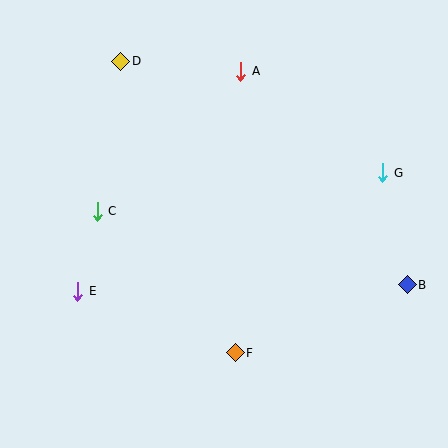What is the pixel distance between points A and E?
The distance between A and E is 274 pixels.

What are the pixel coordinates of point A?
Point A is at (241, 71).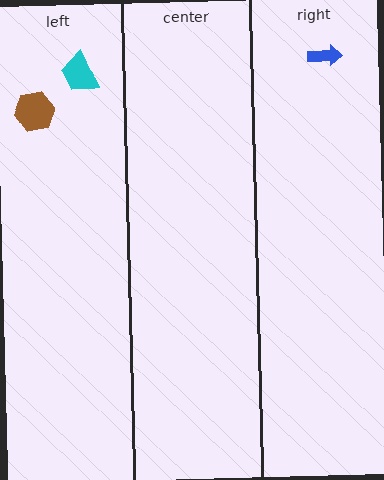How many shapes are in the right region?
1.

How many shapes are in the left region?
2.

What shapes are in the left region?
The brown hexagon, the cyan trapezoid.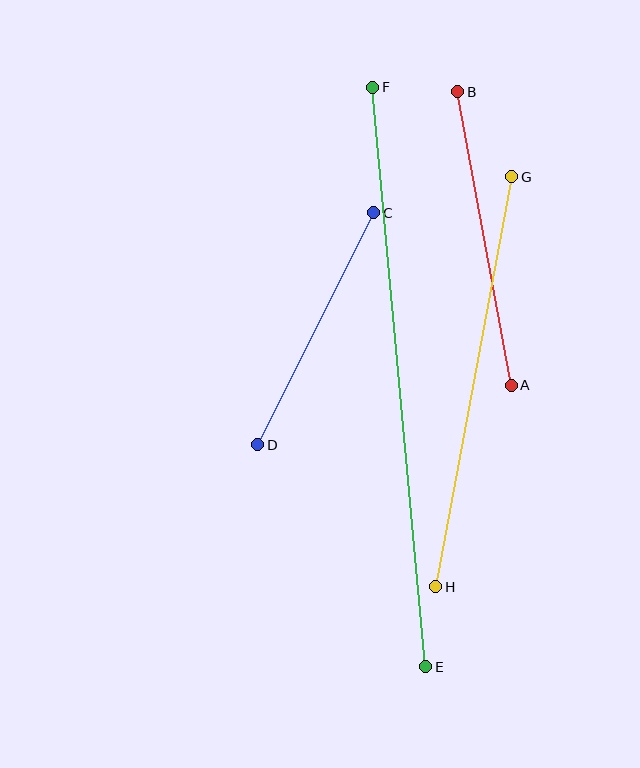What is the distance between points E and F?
The distance is approximately 582 pixels.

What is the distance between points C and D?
The distance is approximately 259 pixels.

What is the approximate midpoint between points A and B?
The midpoint is at approximately (484, 239) pixels.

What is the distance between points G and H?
The distance is approximately 417 pixels.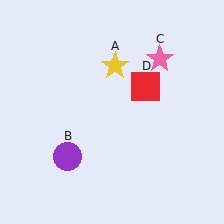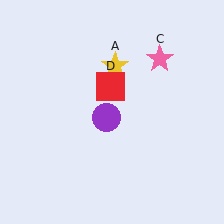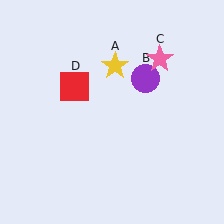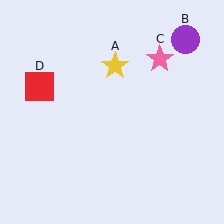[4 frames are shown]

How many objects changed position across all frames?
2 objects changed position: purple circle (object B), red square (object D).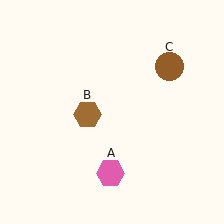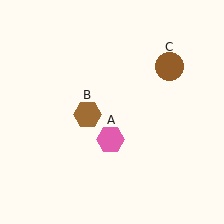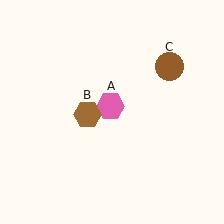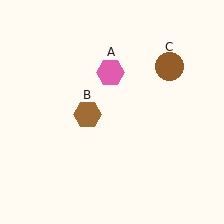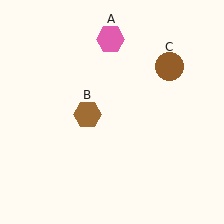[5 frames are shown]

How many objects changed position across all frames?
1 object changed position: pink hexagon (object A).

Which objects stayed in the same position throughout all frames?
Brown hexagon (object B) and brown circle (object C) remained stationary.